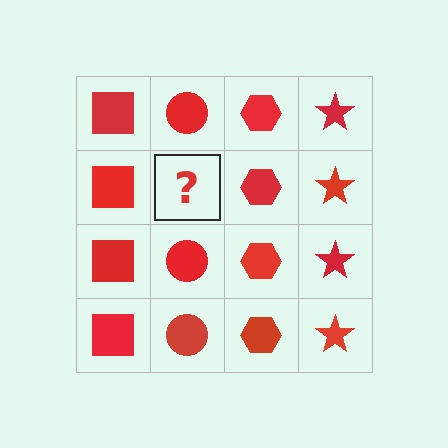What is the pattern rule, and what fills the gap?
The rule is that each column has a consistent shape. The gap should be filled with a red circle.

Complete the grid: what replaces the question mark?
The question mark should be replaced with a red circle.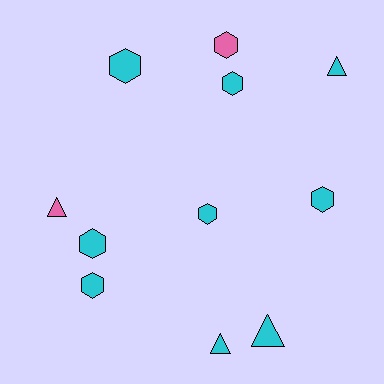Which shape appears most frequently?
Hexagon, with 7 objects.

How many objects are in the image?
There are 11 objects.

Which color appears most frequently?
Cyan, with 9 objects.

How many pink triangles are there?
There is 1 pink triangle.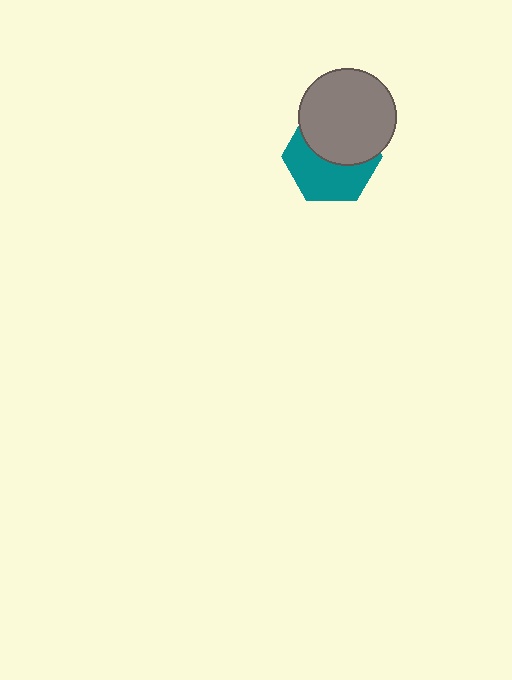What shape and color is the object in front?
The object in front is a gray circle.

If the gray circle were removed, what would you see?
You would see the complete teal hexagon.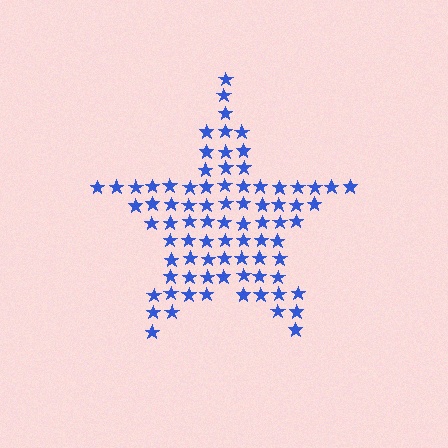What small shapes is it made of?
It is made of small stars.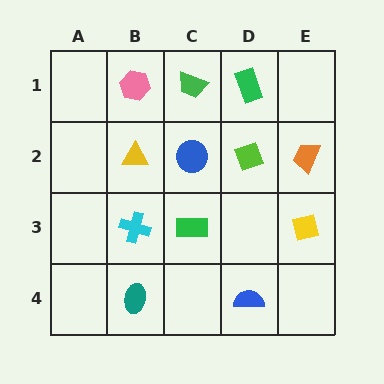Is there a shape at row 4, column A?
No, that cell is empty.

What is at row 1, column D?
A green rectangle.